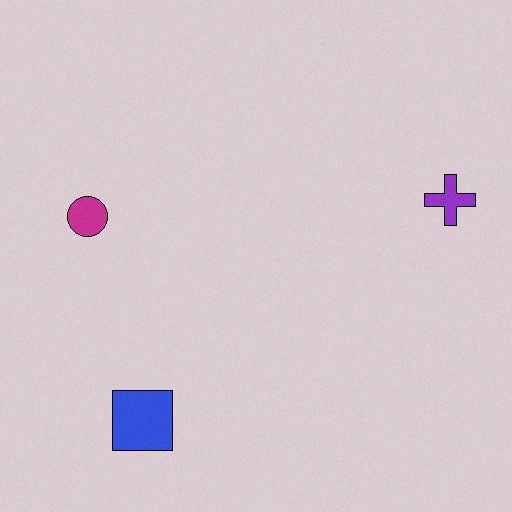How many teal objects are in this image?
There are no teal objects.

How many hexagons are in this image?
There are no hexagons.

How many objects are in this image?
There are 3 objects.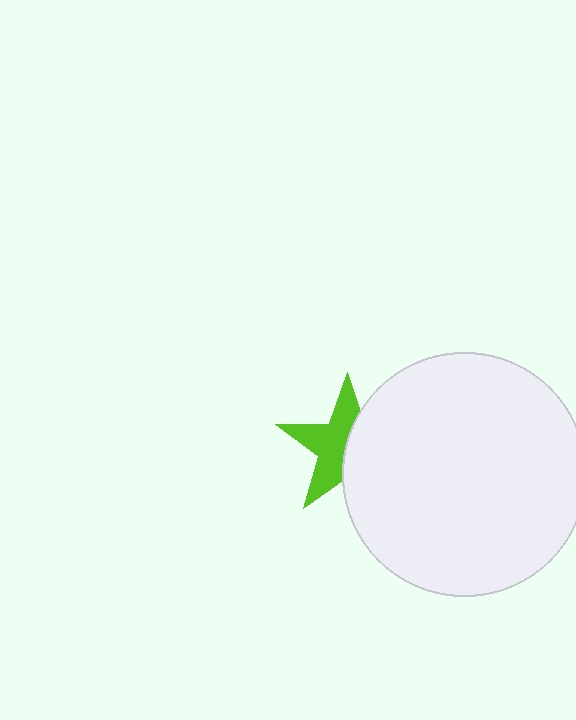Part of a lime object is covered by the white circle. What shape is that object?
It is a star.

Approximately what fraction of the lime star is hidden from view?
Roughly 46% of the lime star is hidden behind the white circle.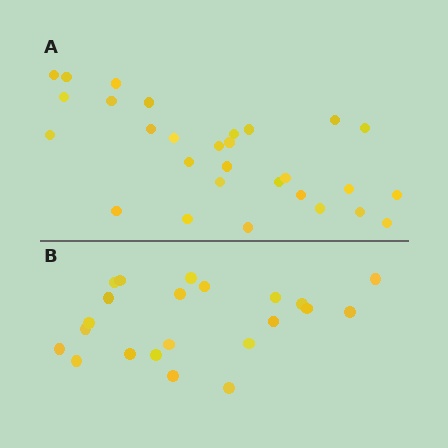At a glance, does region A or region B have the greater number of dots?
Region A (the top region) has more dots.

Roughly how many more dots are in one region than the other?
Region A has roughly 8 or so more dots than region B.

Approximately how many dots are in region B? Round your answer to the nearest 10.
About 20 dots. (The exact count is 22, which rounds to 20.)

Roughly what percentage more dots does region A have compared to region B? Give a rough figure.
About 30% more.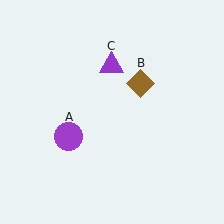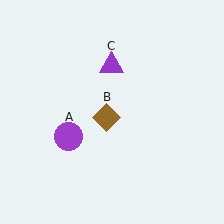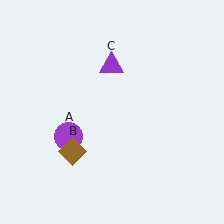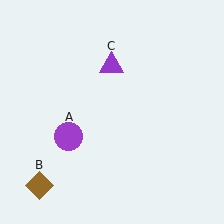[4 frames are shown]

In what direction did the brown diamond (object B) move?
The brown diamond (object B) moved down and to the left.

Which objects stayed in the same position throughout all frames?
Purple circle (object A) and purple triangle (object C) remained stationary.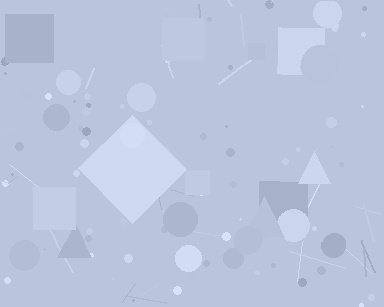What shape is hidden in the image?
A diamond is hidden in the image.